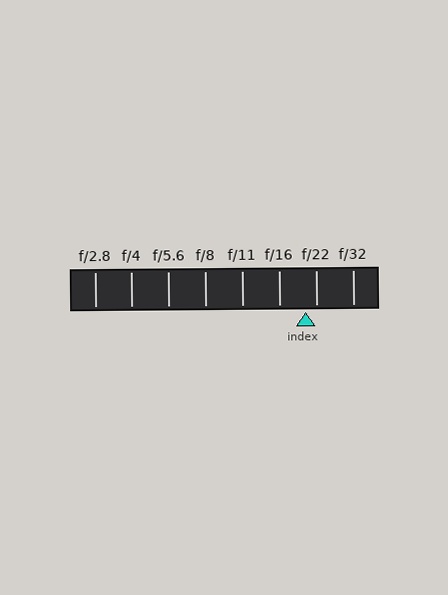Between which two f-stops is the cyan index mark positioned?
The index mark is between f/16 and f/22.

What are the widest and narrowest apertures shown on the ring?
The widest aperture shown is f/2.8 and the narrowest is f/32.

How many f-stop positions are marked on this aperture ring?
There are 8 f-stop positions marked.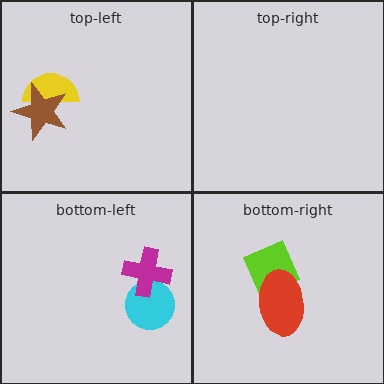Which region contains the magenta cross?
The bottom-left region.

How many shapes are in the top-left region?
2.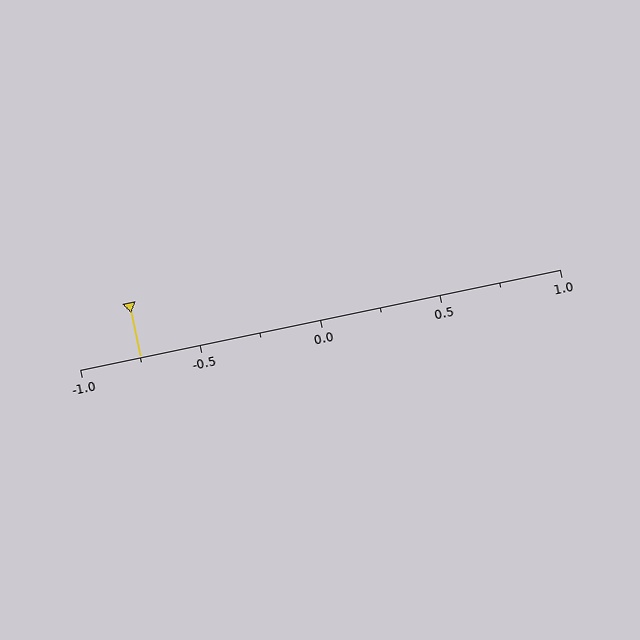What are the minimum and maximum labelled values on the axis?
The axis runs from -1.0 to 1.0.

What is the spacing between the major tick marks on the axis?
The major ticks are spaced 0.5 apart.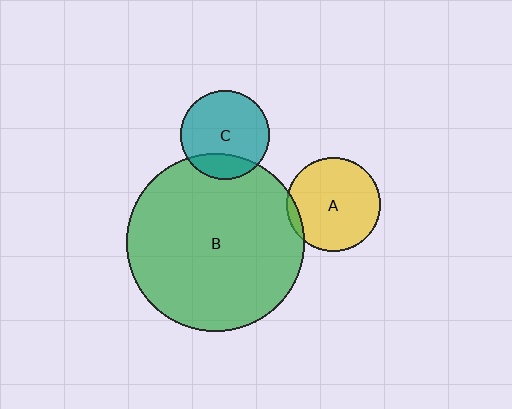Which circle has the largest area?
Circle B (green).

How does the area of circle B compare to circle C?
Approximately 4.0 times.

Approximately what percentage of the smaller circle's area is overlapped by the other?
Approximately 20%.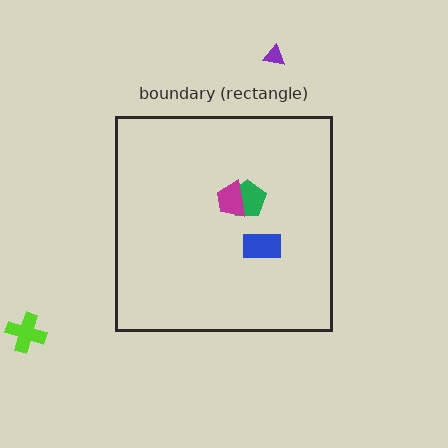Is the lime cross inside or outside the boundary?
Outside.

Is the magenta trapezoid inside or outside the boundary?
Inside.